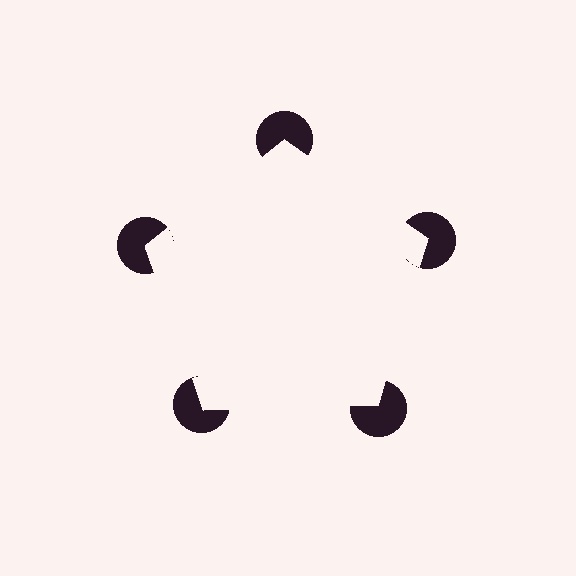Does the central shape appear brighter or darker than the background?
It typically appears slightly brighter than the background, even though no actual brightness change is drawn.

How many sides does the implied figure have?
5 sides.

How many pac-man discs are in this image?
There are 5 — one at each vertex of the illusory pentagon.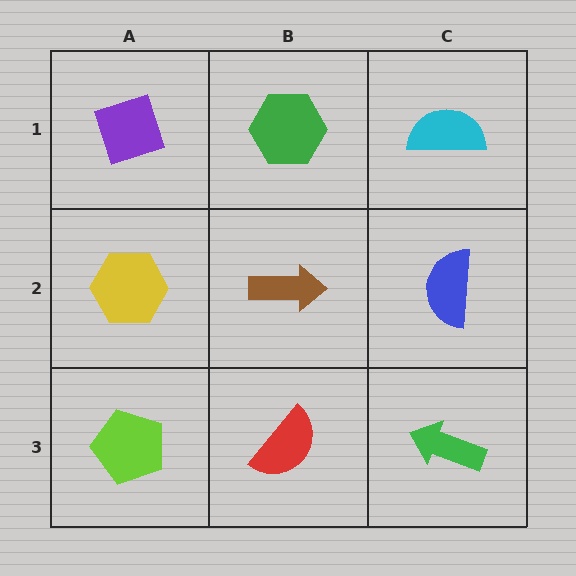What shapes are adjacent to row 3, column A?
A yellow hexagon (row 2, column A), a red semicircle (row 3, column B).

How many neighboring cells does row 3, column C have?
2.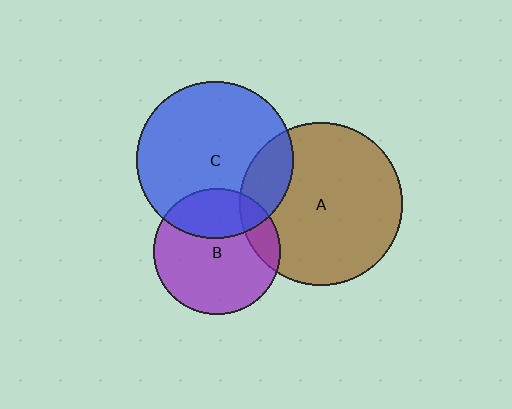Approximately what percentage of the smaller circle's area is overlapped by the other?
Approximately 30%.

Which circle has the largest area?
Circle A (brown).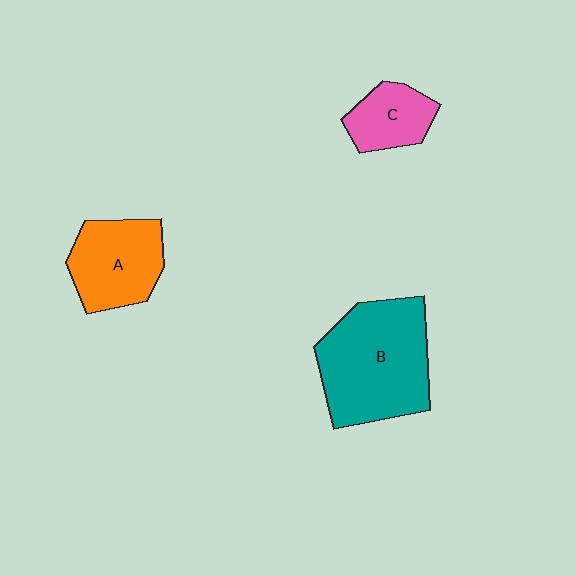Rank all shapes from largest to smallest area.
From largest to smallest: B (teal), A (orange), C (pink).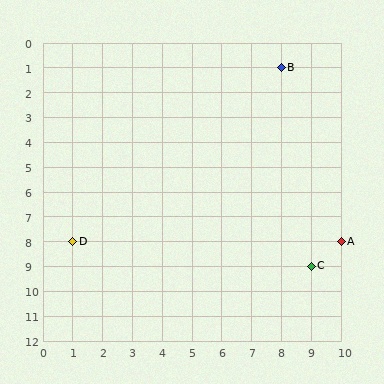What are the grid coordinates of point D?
Point D is at grid coordinates (1, 8).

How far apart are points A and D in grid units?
Points A and D are 9 columns apart.